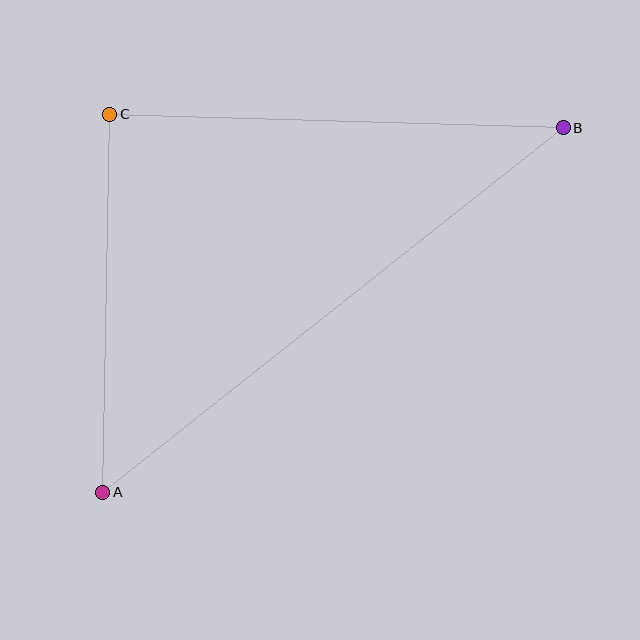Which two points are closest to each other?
Points A and C are closest to each other.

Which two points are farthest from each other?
Points A and B are farthest from each other.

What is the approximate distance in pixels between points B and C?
The distance between B and C is approximately 454 pixels.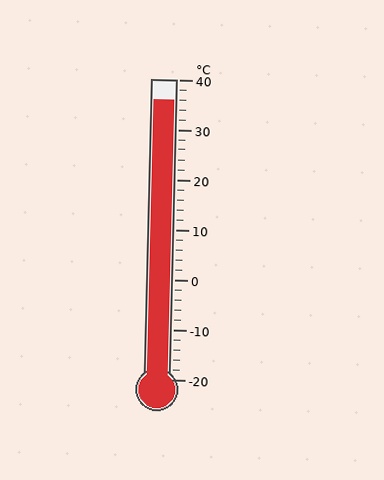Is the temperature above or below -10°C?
The temperature is above -10°C.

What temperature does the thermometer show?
The thermometer shows approximately 36°C.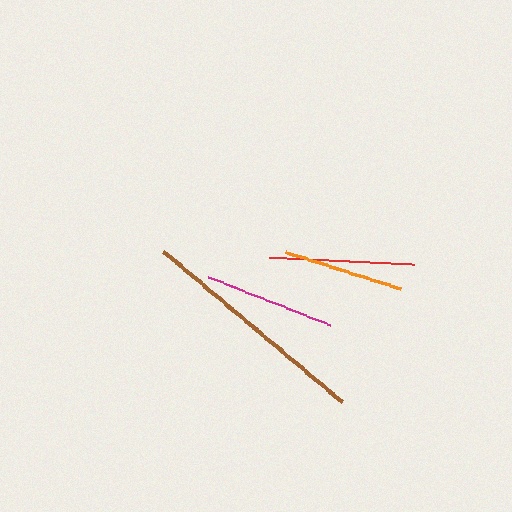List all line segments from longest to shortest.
From longest to shortest: brown, red, magenta, orange.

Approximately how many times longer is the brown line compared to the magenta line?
The brown line is approximately 1.8 times the length of the magenta line.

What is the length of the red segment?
The red segment is approximately 145 pixels long.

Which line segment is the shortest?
The orange line is the shortest at approximately 120 pixels.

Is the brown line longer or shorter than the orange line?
The brown line is longer than the orange line.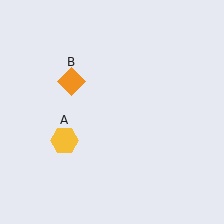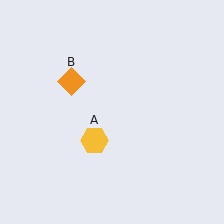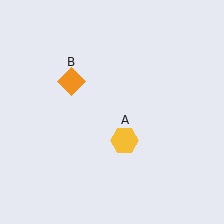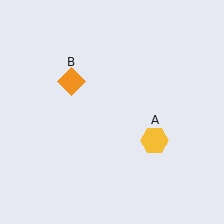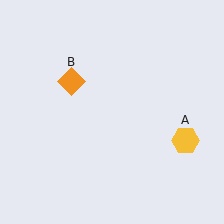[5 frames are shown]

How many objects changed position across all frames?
1 object changed position: yellow hexagon (object A).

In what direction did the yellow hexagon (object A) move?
The yellow hexagon (object A) moved right.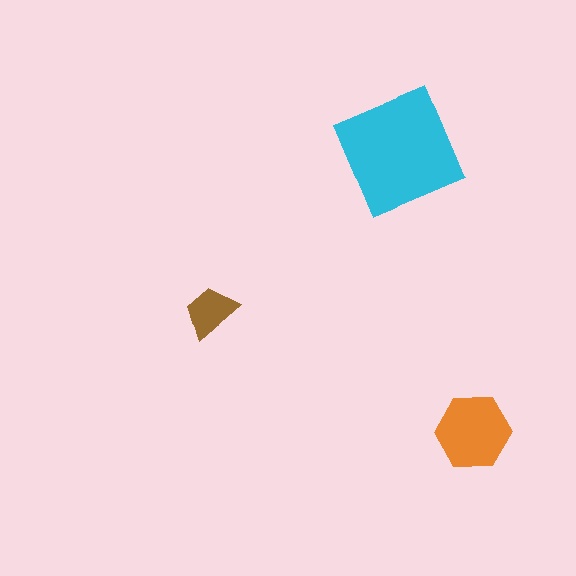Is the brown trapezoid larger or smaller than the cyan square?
Smaller.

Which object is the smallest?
The brown trapezoid.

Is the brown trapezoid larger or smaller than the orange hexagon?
Smaller.